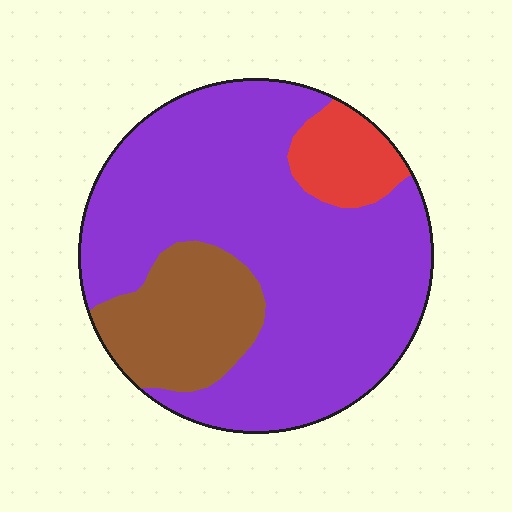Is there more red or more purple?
Purple.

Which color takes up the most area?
Purple, at roughly 75%.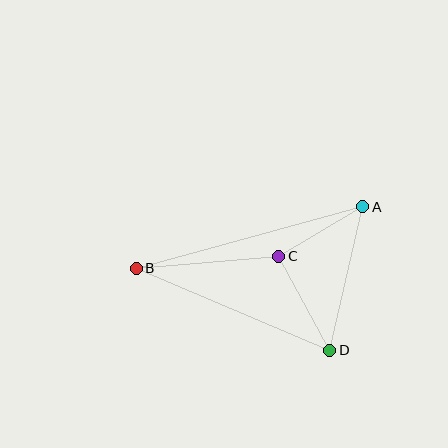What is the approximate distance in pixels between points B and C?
The distance between B and C is approximately 143 pixels.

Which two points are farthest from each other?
Points A and B are farthest from each other.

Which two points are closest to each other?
Points A and C are closest to each other.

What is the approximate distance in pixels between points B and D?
The distance between B and D is approximately 210 pixels.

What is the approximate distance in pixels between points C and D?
The distance between C and D is approximately 107 pixels.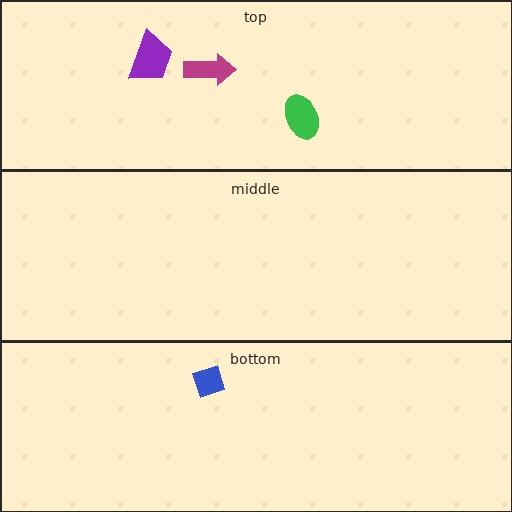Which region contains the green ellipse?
The top region.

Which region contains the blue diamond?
The bottom region.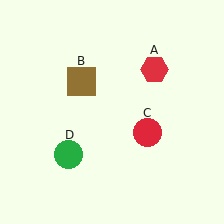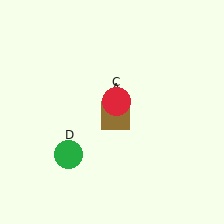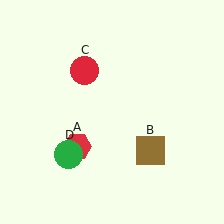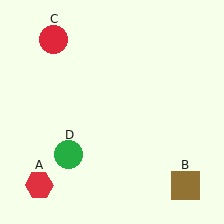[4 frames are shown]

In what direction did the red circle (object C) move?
The red circle (object C) moved up and to the left.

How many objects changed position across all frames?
3 objects changed position: red hexagon (object A), brown square (object B), red circle (object C).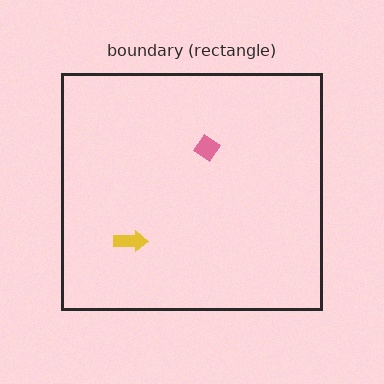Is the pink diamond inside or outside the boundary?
Inside.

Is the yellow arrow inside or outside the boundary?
Inside.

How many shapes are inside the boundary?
2 inside, 0 outside.